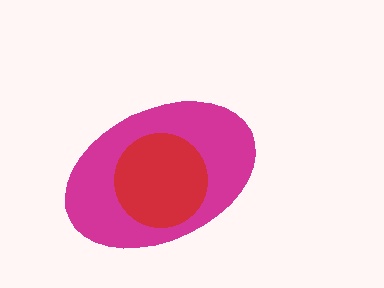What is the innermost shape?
The red circle.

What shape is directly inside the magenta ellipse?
The red circle.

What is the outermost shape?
The magenta ellipse.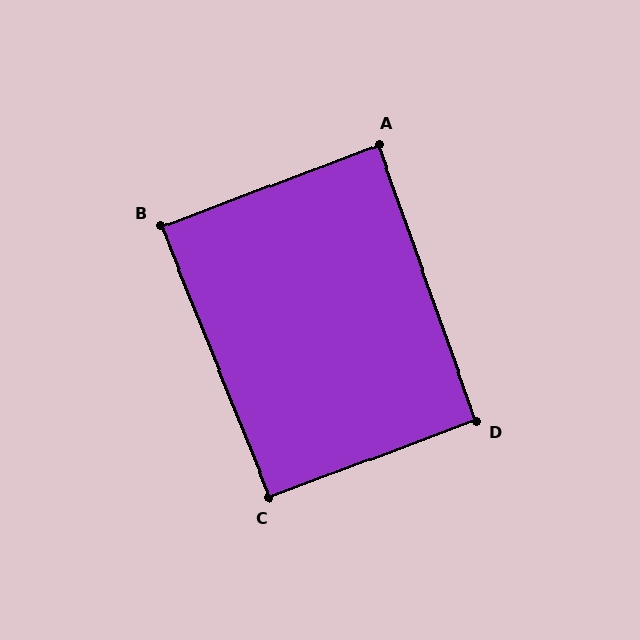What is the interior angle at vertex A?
Approximately 89 degrees (approximately right).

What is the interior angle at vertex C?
Approximately 91 degrees (approximately right).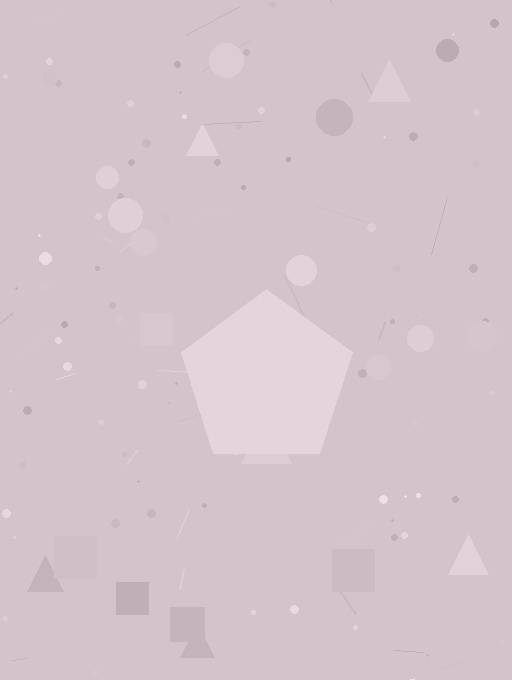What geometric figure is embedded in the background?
A pentagon is embedded in the background.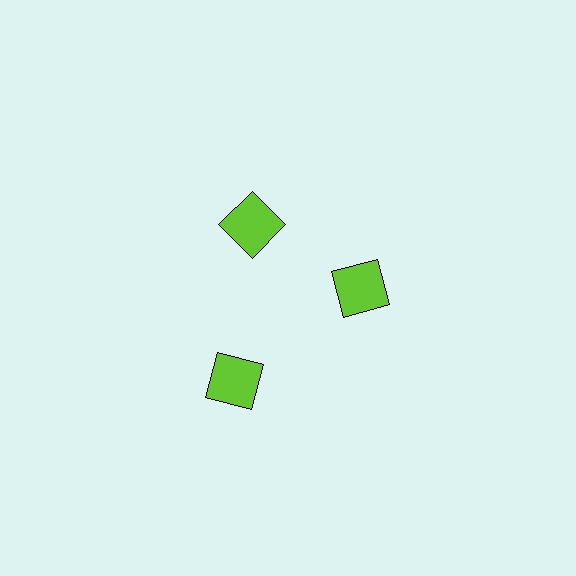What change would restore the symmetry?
The symmetry would be restored by moving it inward, back onto the ring so that all 3 squares sit at equal angles and equal distance from the center.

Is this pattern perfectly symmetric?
No. The 3 lime squares are arranged in a ring, but one element near the 7 o'clock position is pushed outward from the center, breaking the 3-fold rotational symmetry.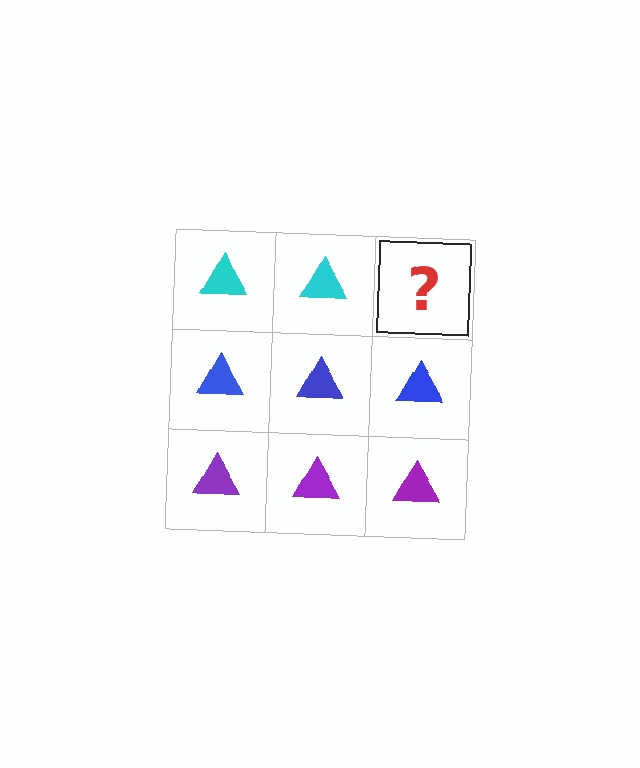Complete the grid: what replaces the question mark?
The question mark should be replaced with a cyan triangle.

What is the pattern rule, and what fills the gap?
The rule is that each row has a consistent color. The gap should be filled with a cyan triangle.